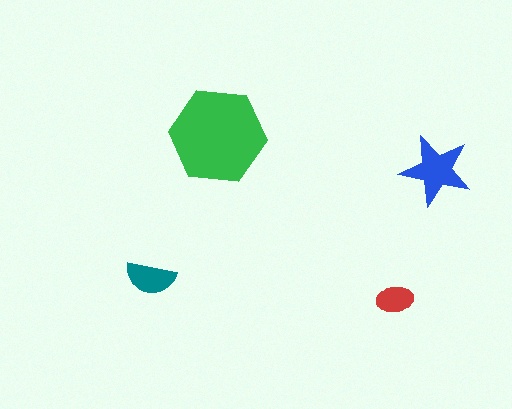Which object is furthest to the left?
The teal semicircle is leftmost.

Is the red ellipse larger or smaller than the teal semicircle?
Smaller.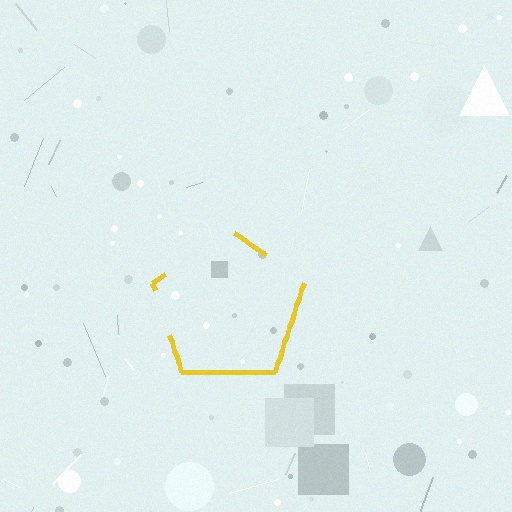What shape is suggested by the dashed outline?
The dashed outline suggests a pentagon.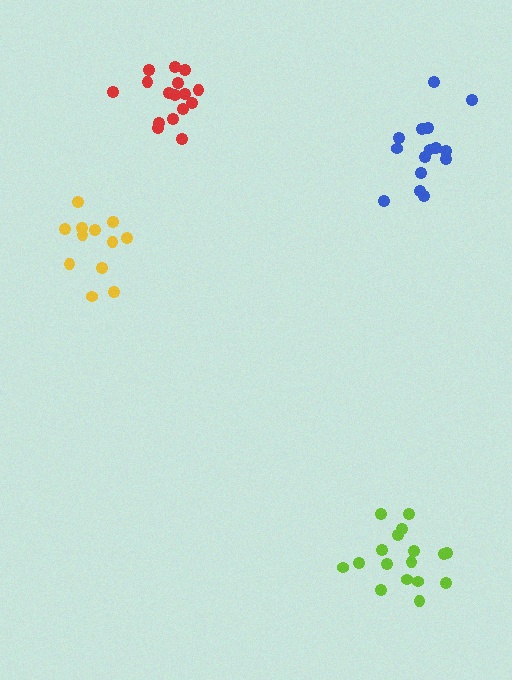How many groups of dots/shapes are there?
There are 4 groups.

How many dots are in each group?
Group 1: 15 dots, Group 2: 16 dots, Group 3: 12 dots, Group 4: 17 dots (60 total).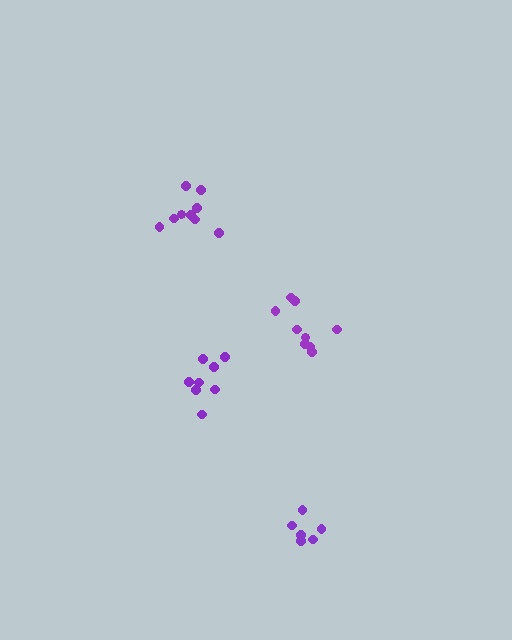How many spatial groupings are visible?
There are 4 spatial groupings.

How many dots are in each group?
Group 1: 6 dots, Group 2: 9 dots, Group 3: 8 dots, Group 4: 9 dots (32 total).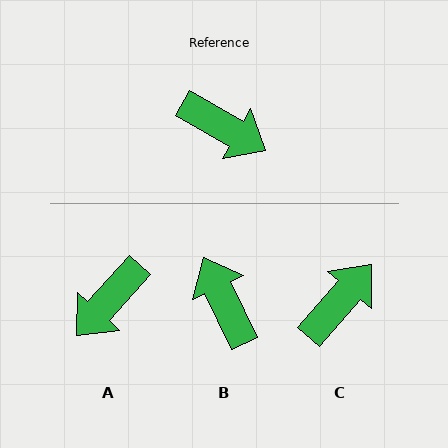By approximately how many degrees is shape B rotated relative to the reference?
Approximately 145 degrees counter-clockwise.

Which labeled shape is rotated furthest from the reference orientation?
B, about 145 degrees away.